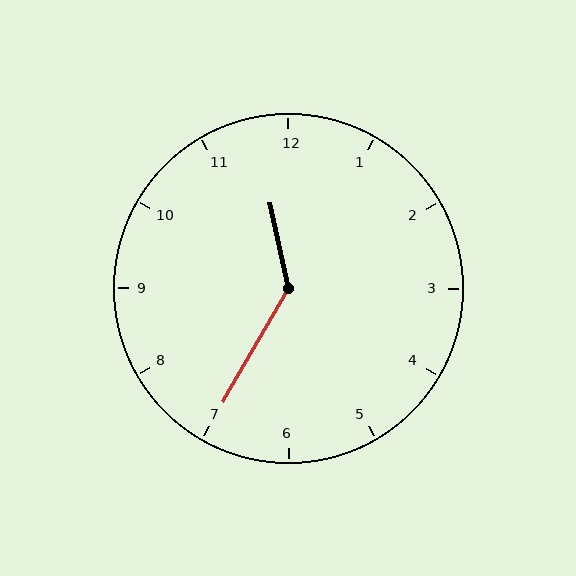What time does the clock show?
11:35.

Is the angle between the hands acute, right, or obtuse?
It is obtuse.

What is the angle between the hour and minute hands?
Approximately 138 degrees.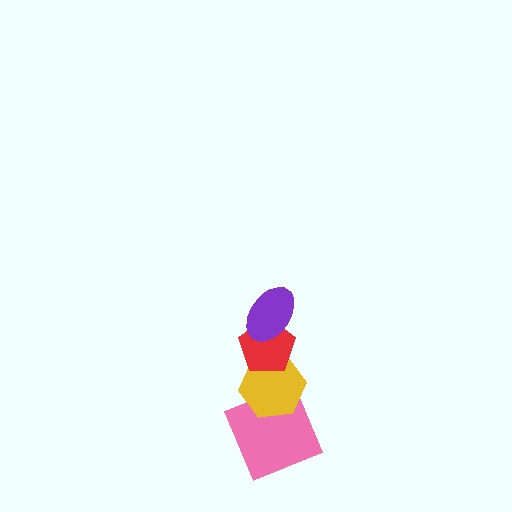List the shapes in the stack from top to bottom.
From top to bottom: the purple ellipse, the red pentagon, the yellow hexagon, the pink square.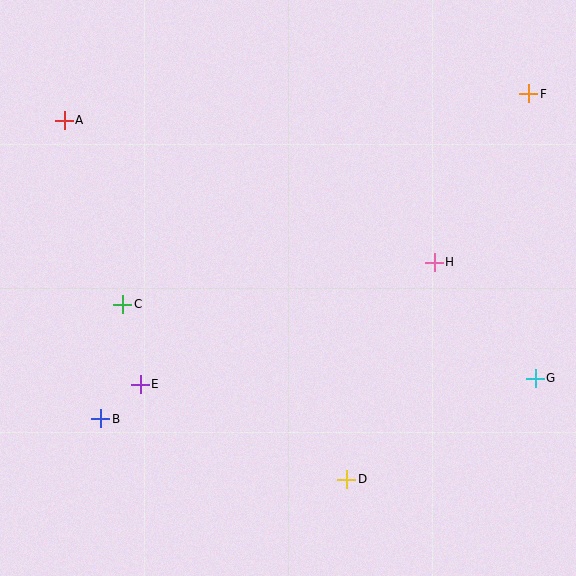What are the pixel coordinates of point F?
Point F is at (529, 94).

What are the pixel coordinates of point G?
Point G is at (535, 378).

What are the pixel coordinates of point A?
Point A is at (64, 120).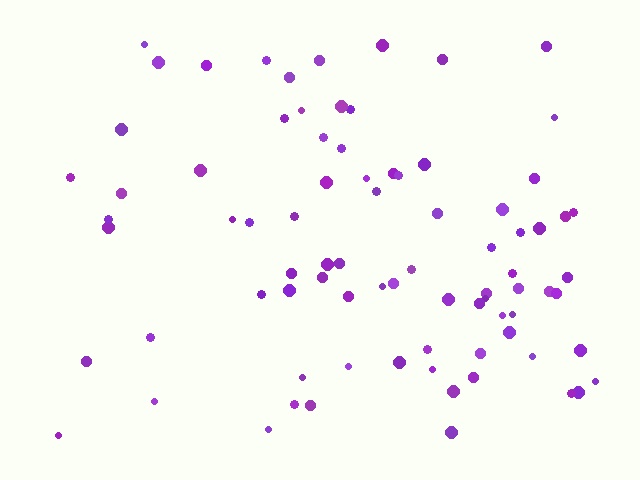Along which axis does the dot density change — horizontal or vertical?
Horizontal.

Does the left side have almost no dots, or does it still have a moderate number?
Still a moderate number, just noticeably fewer than the right.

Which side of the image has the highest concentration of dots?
The right.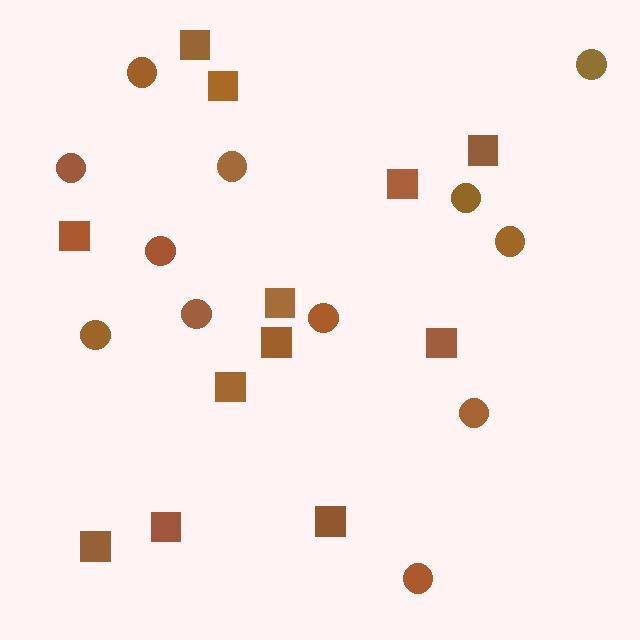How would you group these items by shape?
There are 2 groups: one group of circles (12) and one group of squares (12).